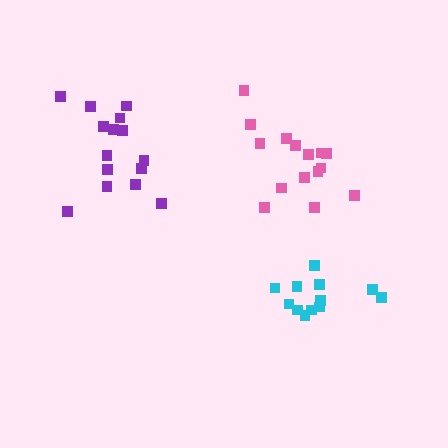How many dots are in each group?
Group 1: 15 dots, Group 2: 15 dots, Group 3: 13 dots (43 total).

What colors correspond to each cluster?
The clusters are colored: pink, purple, cyan.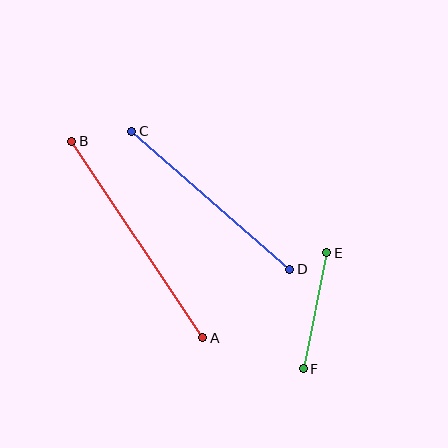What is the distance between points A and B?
The distance is approximately 236 pixels.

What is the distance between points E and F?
The distance is approximately 118 pixels.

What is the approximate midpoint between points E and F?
The midpoint is at approximately (315, 311) pixels.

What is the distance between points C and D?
The distance is approximately 210 pixels.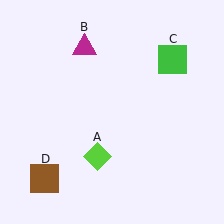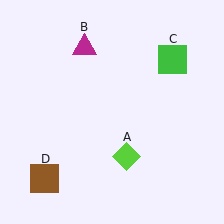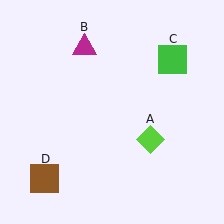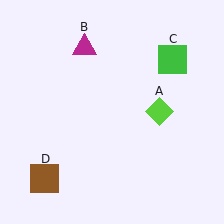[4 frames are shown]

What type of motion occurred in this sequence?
The lime diamond (object A) rotated counterclockwise around the center of the scene.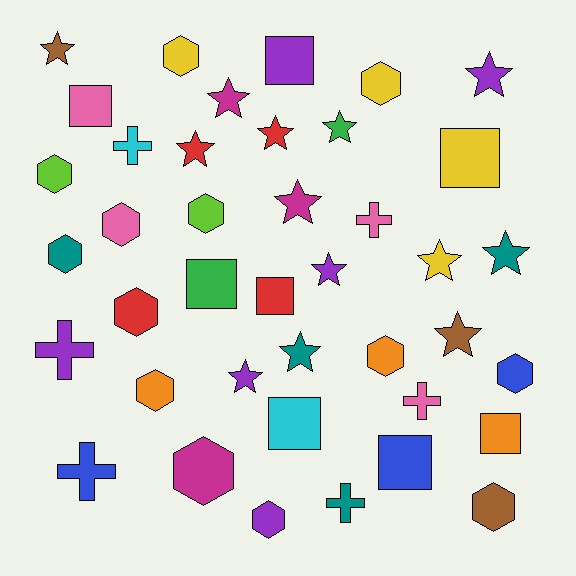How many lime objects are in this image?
There are 2 lime objects.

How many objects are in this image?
There are 40 objects.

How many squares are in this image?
There are 8 squares.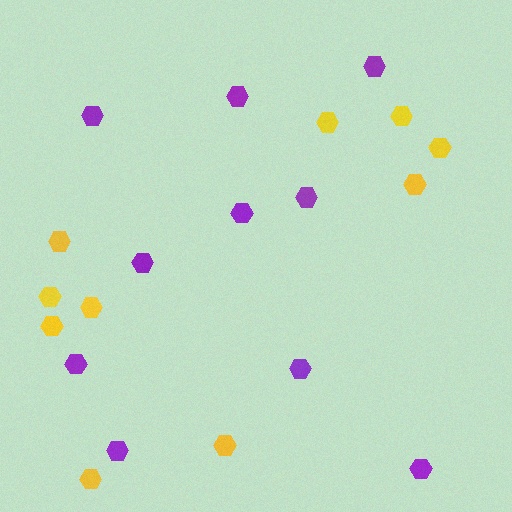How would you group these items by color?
There are 2 groups: one group of yellow hexagons (10) and one group of purple hexagons (10).